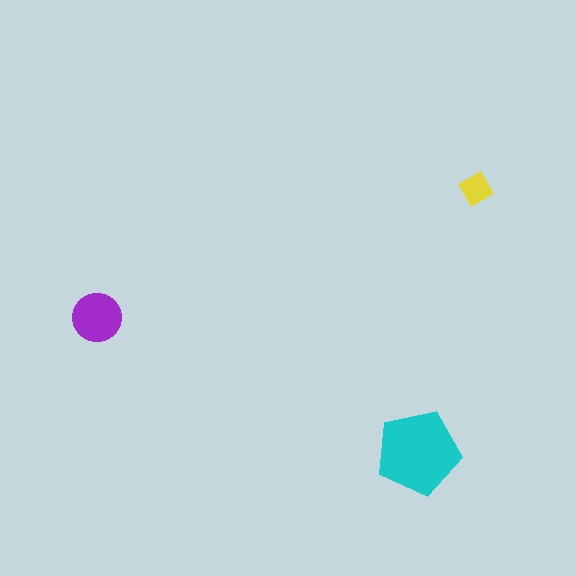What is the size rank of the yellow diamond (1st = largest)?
3rd.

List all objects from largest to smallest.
The cyan pentagon, the purple circle, the yellow diamond.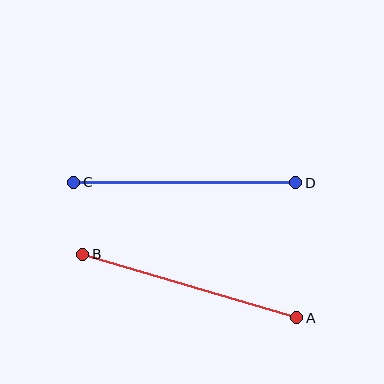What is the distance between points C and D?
The distance is approximately 222 pixels.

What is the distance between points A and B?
The distance is approximately 223 pixels.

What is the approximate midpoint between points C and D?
The midpoint is at approximately (185, 183) pixels.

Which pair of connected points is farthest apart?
Points A and B are farthest apart.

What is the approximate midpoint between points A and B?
The midpoint is at approximately (190, 286) pixels.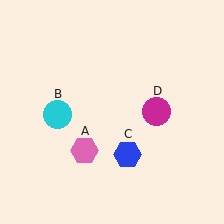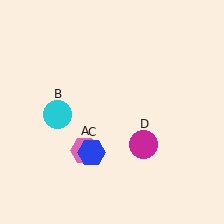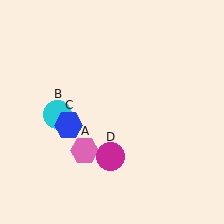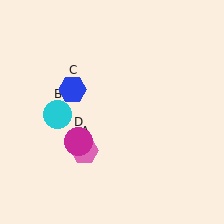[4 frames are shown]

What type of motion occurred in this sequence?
The blue hexagon (object C), magenta circle (object D) rotated clockwise around the center of the scene.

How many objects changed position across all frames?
2 objects changed position: blue hexagon (object C), magenta circle (object D).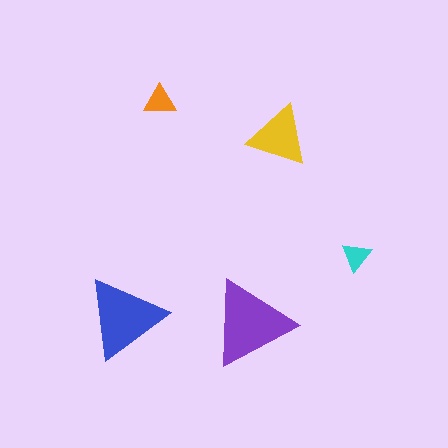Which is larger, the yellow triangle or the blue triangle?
The blue one.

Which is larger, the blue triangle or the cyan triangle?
The blue one.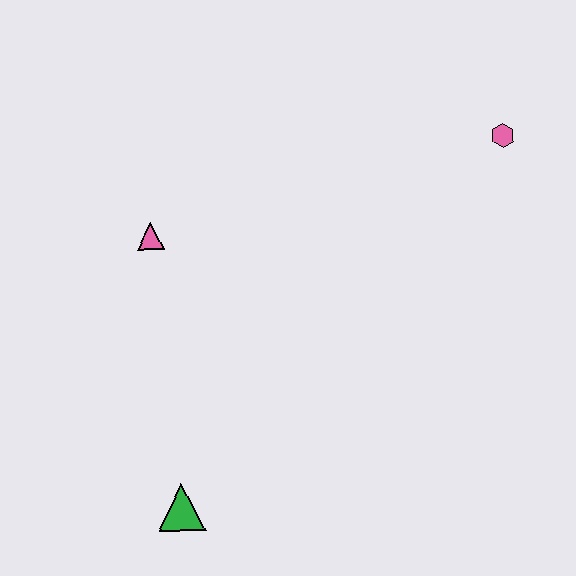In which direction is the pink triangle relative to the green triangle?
The pink triangle is above the green triangle.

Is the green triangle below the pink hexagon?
Yes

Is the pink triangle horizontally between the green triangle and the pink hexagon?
No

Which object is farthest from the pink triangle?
The pink hexagon is farthest from the pink triangle.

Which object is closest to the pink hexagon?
The pink triangle is closest to the pink hexagon.